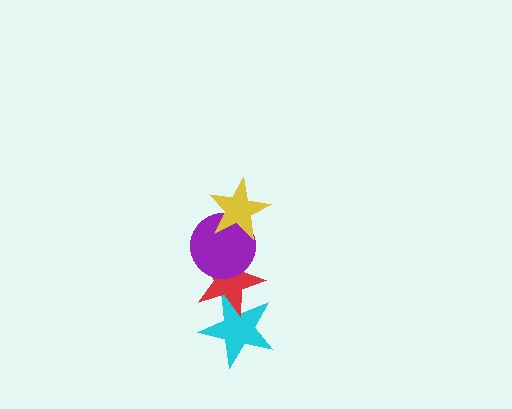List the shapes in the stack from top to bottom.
From top to bottom: the yellow star, the purple circle, the red star, the cyan star.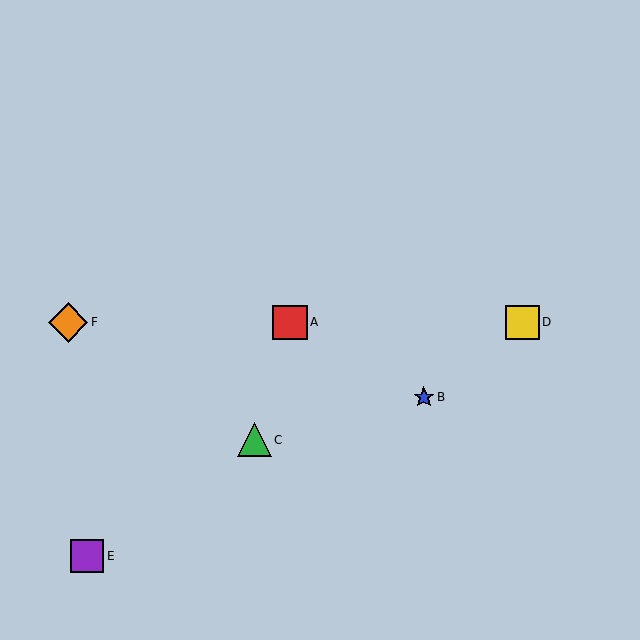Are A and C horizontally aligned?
No, A is at y≈322 and C is at y≈440.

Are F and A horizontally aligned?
Yes, both are at y≈322.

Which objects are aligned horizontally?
Objects A, D, F are aligned horizontally.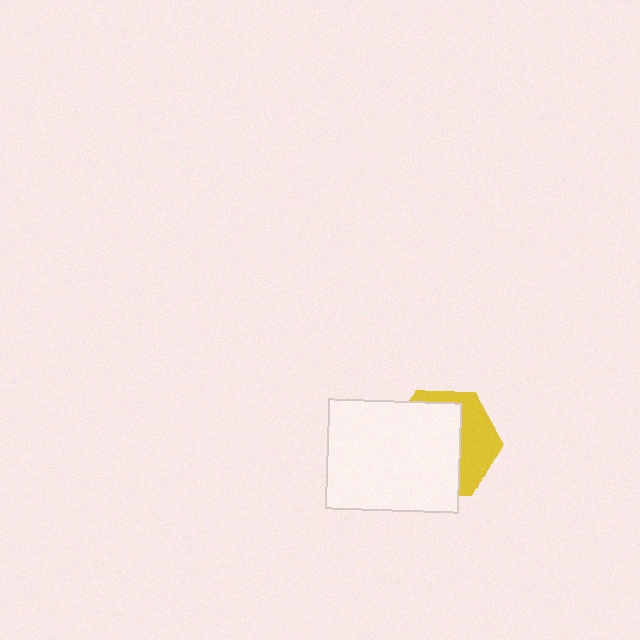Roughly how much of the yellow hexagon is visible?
A small part of it is visible (roughly 36%).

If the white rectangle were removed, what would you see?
You would see the complete yellow hexagon.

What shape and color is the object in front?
The object in front is a white rectangle.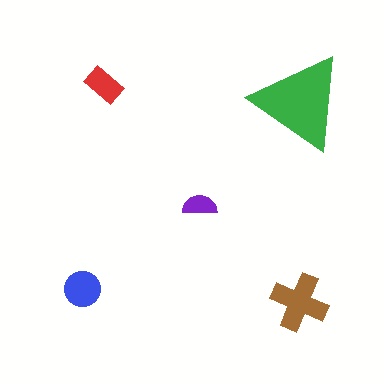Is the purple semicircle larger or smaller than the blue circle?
Smaller.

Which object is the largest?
The green triangle.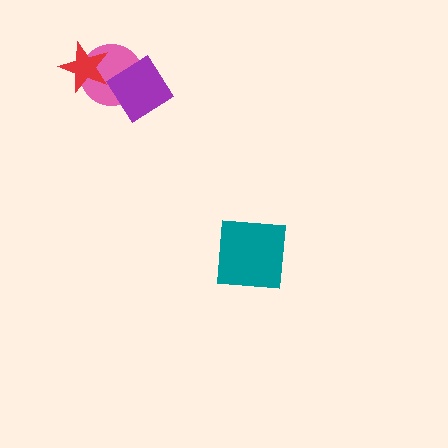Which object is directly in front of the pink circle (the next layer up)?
The purple diamond is directly in front of the pink circle.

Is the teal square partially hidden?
No, no other shape covers it.